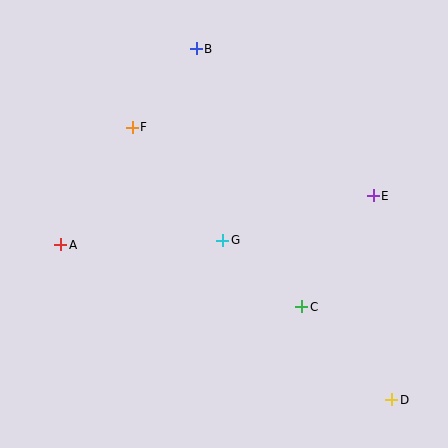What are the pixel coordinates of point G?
Point G is at (223, 240).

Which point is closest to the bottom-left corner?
Point A is closest to the bottom-left corner.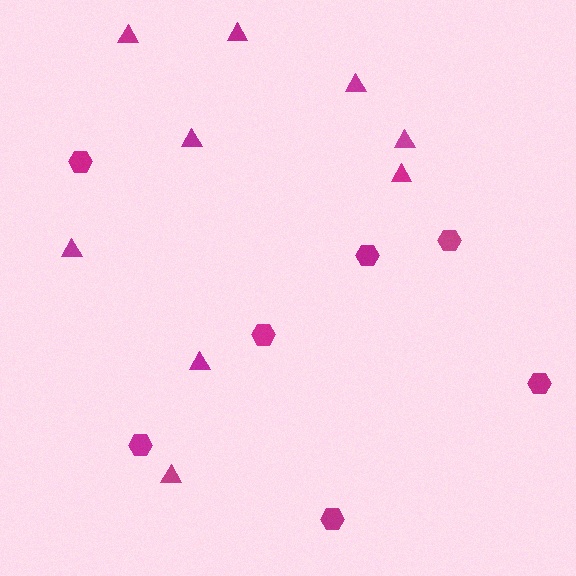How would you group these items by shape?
There are 2 groups: one group of hexagons (7) and one group of triangles (9).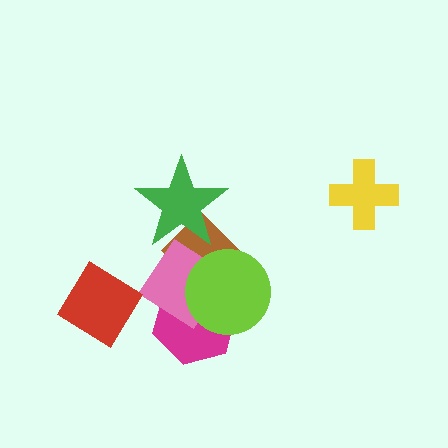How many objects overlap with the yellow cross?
0 objects overlap with the yellow cross.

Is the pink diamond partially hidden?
Yes, it is partially covered by another shape.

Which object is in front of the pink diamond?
The lime circle is in front of the pink diamond.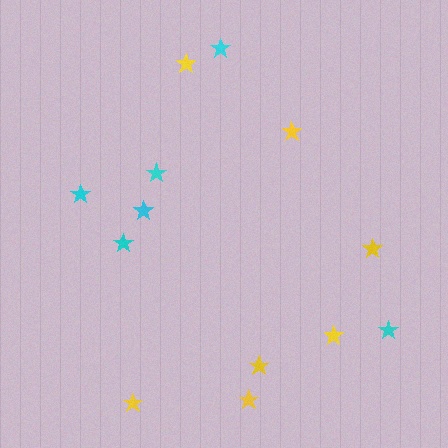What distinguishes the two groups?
There are 2 groups: one group of yellow stars (7) and one group of cyan stars (6).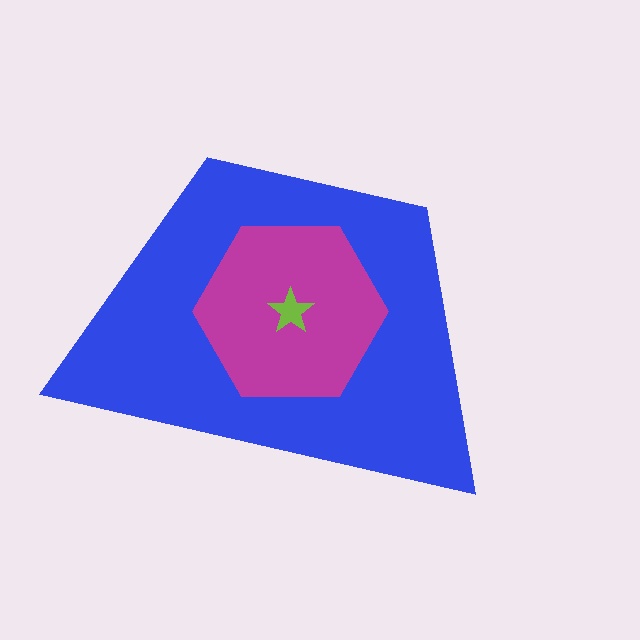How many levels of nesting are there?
3.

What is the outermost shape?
The blue trapezoid.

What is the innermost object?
The lime star.